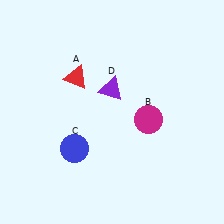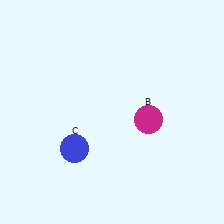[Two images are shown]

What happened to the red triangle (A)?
The red triangle (A) was removed in Image 2. It was in the top-left area of Image 1.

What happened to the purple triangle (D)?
The purple triangle (D) was removed in Image 2. It was in the top-left area of Image 1.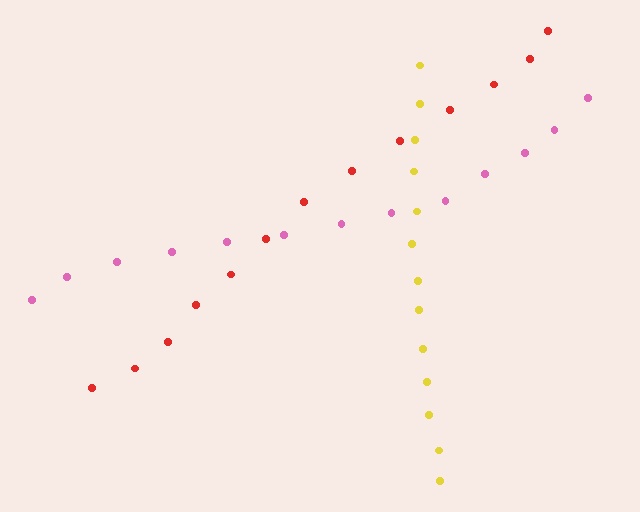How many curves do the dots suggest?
There are 3 distinct paths.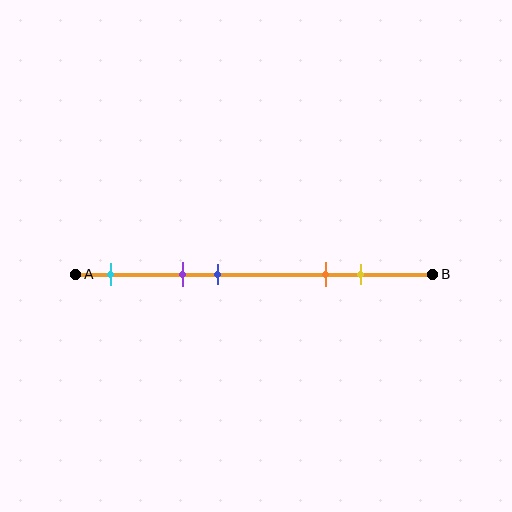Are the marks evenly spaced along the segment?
No, the marks are not evenly spaced.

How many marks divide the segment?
There are 5 marks dividing the segment.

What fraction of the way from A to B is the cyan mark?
The cyan mark is approximately 10% (0.1) of the way from A to B.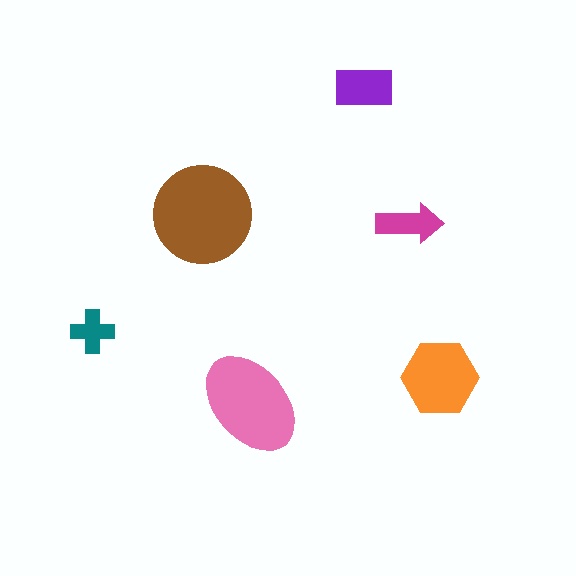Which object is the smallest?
The teal cross.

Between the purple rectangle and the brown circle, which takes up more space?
The brown circle.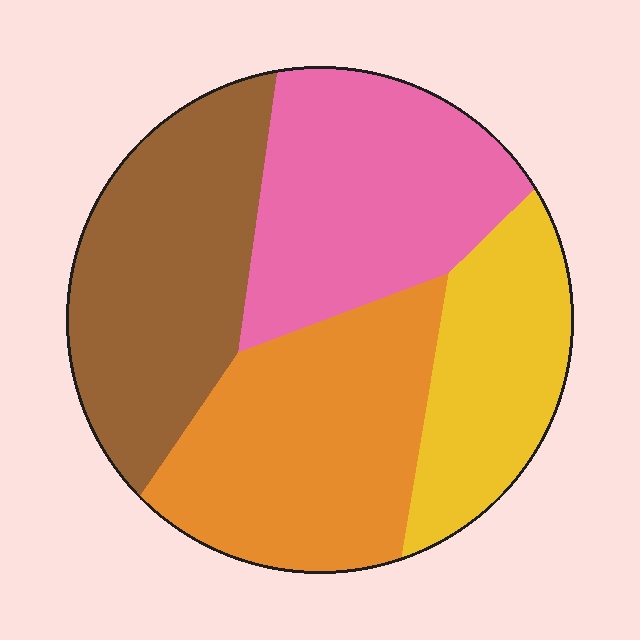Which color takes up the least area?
Yellow, at roughly 20%.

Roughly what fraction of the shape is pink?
Pink takes up about one quarter (1/4) of the shape.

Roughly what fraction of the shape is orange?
Orange covers around 30% of the shape.